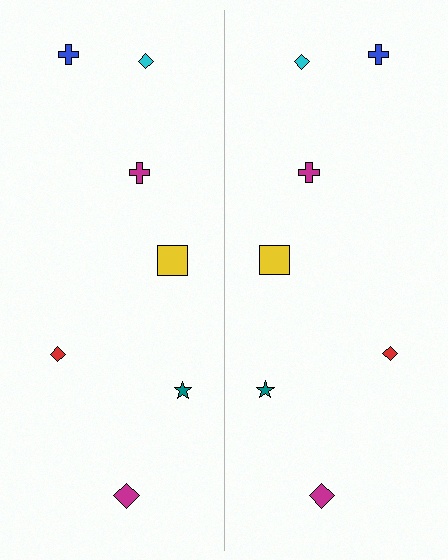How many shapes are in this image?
There are 14 shapes in this image.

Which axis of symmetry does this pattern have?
The pattern has a vertical axis of symmetry running through the center of the image.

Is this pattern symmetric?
Yes, this pattern has bilateral (reflection) symmetry.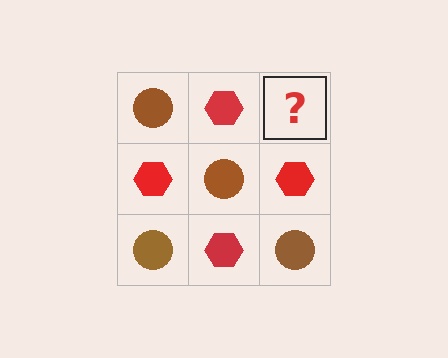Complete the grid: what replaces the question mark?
The question mark should be replaced with a brown circle.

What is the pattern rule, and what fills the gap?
The rule is that it alternates brown circle and red hexagon in a checkerboard pattern. The gap should be filled with a brown circle.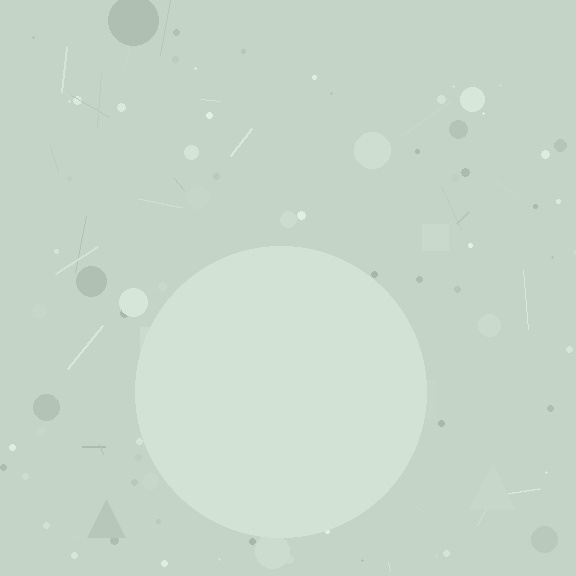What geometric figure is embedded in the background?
A circle is embedded in the background.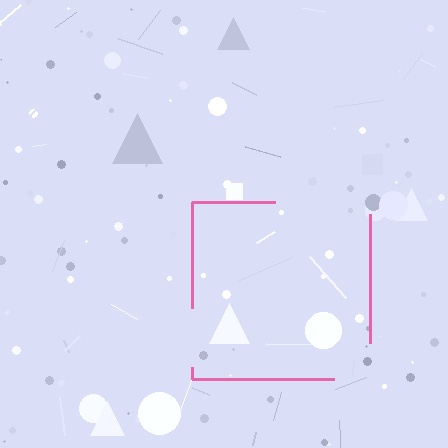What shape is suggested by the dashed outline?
The dashed outline suggests a square.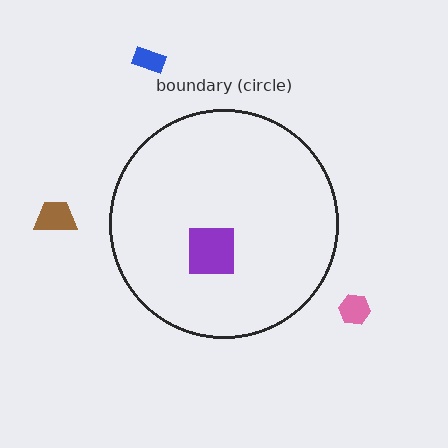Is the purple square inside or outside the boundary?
Inside.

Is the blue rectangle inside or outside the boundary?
Outside.